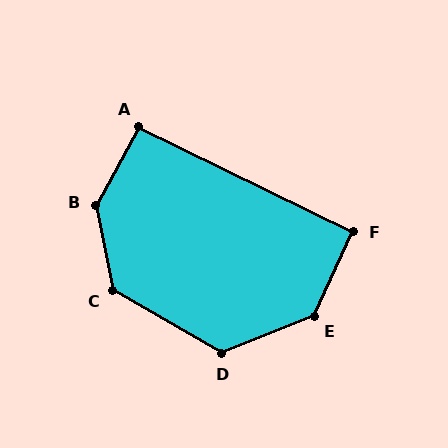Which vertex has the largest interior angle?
B, at approximately 140 degrees.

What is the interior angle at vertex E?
Approximately 136 degrees (obtuse).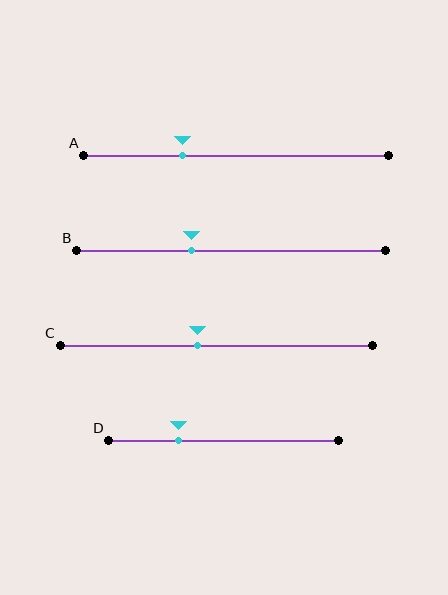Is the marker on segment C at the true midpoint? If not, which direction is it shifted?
No, the marker on segment C is shifted to the left by about 6% of the segment length.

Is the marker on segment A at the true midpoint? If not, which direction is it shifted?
No, the marker on segment A is shifted to the left by about 17% of the segment length.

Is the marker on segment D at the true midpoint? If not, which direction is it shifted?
No, the marker on segment D is shifted to the left by about 19% of the segment length.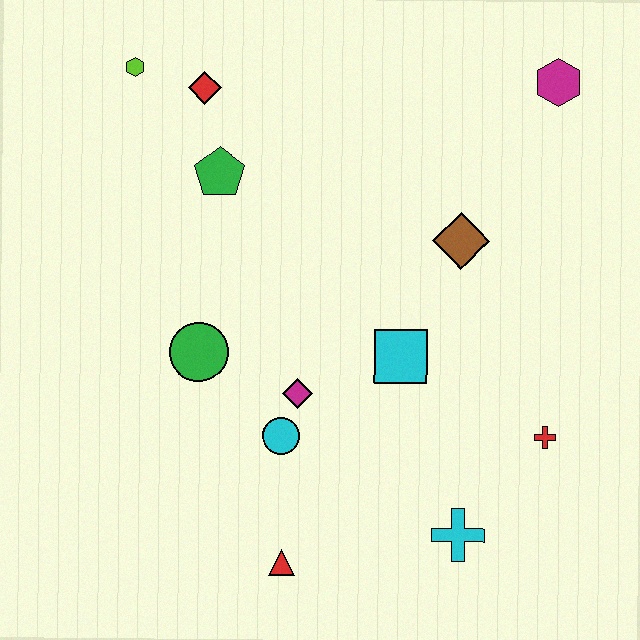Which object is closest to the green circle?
The magenta diamond is closest to the green circle.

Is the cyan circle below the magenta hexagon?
Yes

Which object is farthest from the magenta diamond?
The magenta hexagon is farthest from the magenta diamond.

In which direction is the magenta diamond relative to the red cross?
The magenta diamond is to the left of the red cross.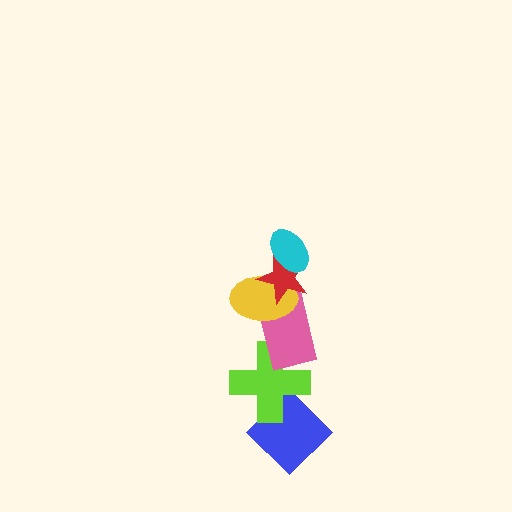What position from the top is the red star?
The red star is 2nd from the top.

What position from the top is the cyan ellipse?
The cyan ellipse is 1st from the top.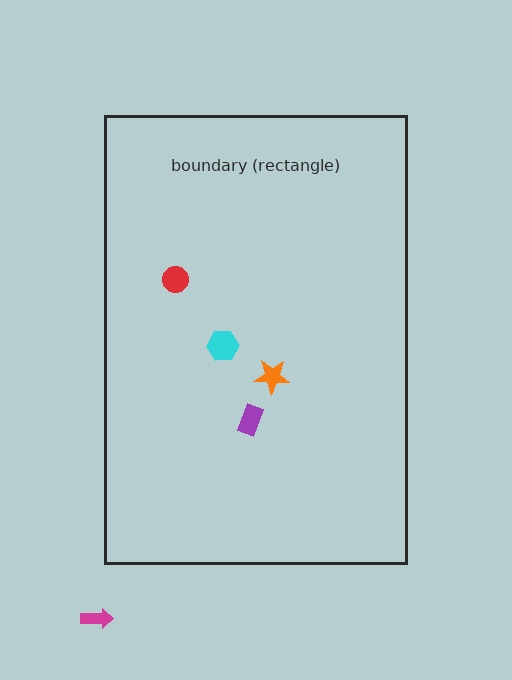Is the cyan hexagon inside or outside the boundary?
Inside.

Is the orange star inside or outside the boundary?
Inside.